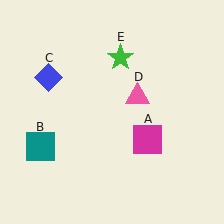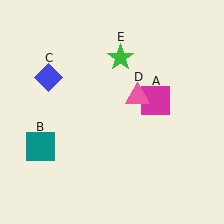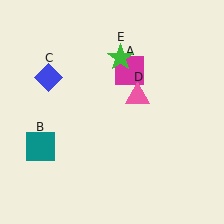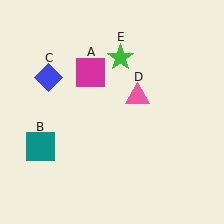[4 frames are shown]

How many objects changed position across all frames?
1 object changed position: magenta square (object A).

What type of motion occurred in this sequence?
The magenta square (object A) rotated counterclockwise around the center of the scene.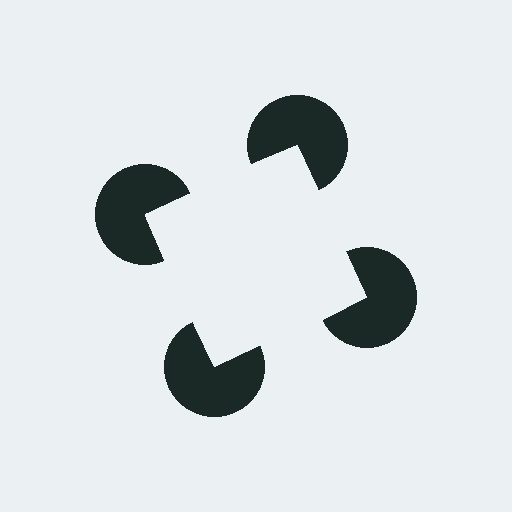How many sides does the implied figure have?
4 sides.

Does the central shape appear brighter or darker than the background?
It typically appears slightly brighter than the background, even though no actual brightness change is drawn.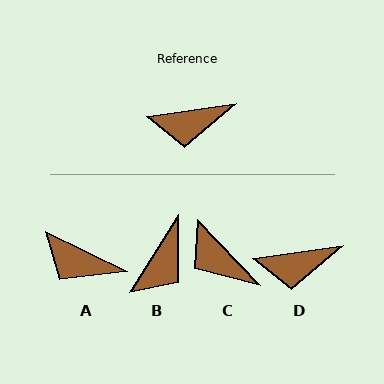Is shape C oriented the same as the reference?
No, it is off by about 54 degrees.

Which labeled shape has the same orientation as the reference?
D.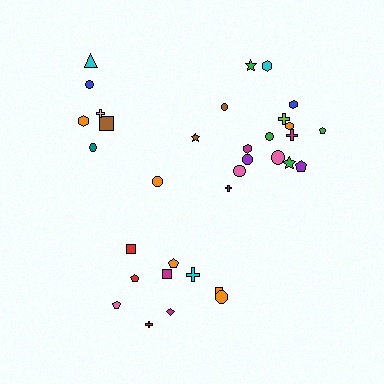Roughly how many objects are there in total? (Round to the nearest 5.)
Roughly 35 objects in total.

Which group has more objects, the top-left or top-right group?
The top-right group.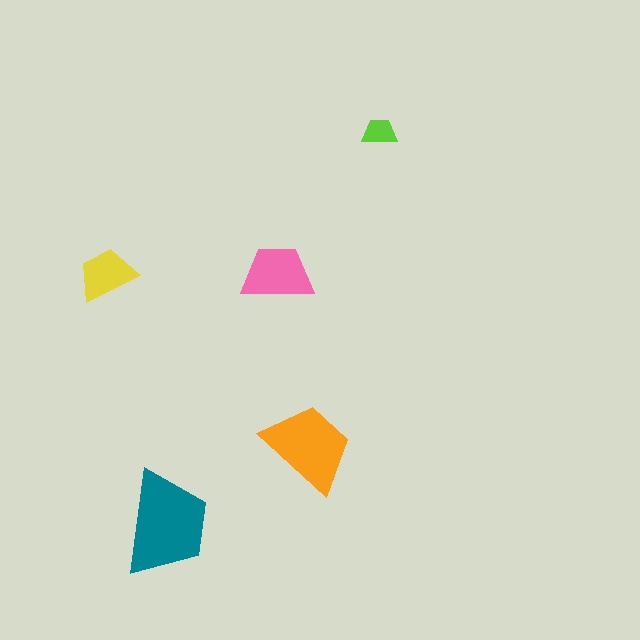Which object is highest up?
The lime trapezoid is topmost.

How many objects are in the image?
There are 5 objects in the image.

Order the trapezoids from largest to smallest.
the teal one, the orange one, the pink one, the yellow one, the lime one.